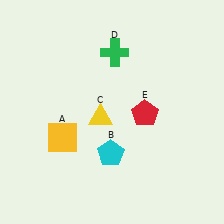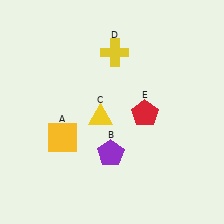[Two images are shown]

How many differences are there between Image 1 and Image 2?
There are 2 differences between the two images.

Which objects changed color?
B changed from cyan to purple. D changed from green to yellow.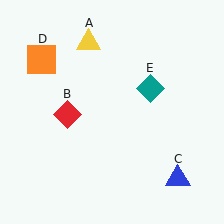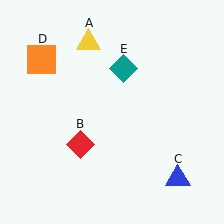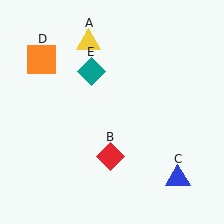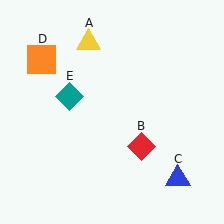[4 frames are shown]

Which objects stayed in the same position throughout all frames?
Yellow triangle (object A) and blue triangle (object C) and orange square (object D) remained stationary.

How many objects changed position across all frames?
2 objects changed position: red diamond (object B), teal diamond (object E).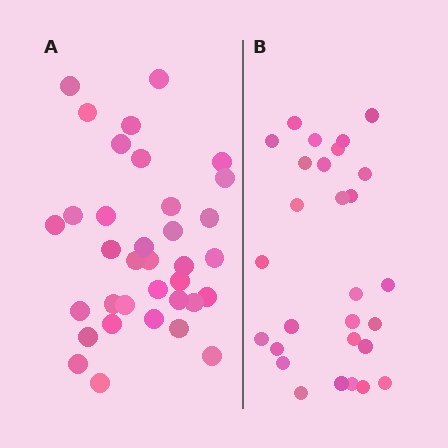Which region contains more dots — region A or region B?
Region A (the left region) has more dots.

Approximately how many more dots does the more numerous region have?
Region A has roughly 8 or so more dots than region B.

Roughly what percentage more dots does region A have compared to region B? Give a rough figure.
About 25% more.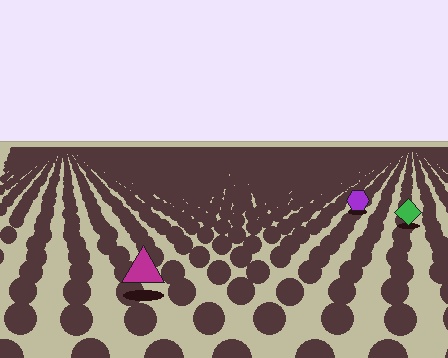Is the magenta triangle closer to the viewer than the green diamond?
Yes. The magenta triangle is closer — you can tell from the texture gradient: the ground texture is coarser near it.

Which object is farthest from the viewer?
The purple hexagon is farthest from the viewer. It appears smaller and the ground texture around it is denser.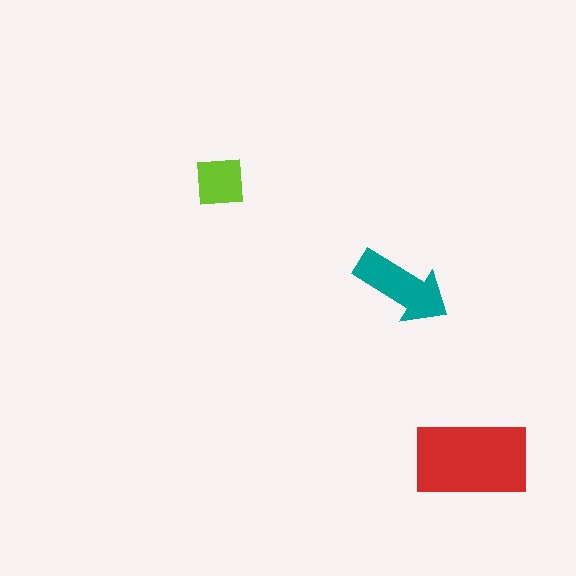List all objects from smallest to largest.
The lime square, the teal arrow, the red rectangle.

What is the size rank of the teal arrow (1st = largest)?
2nd.